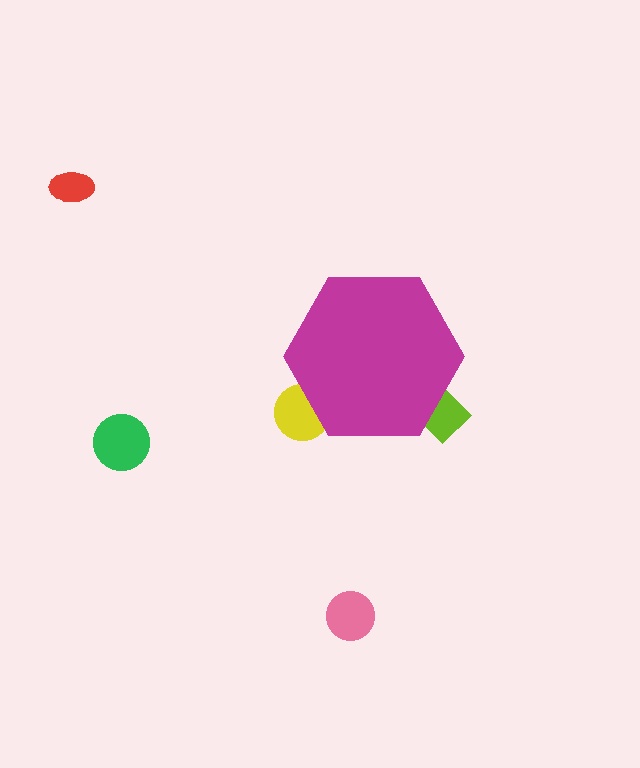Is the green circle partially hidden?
No, the green circle is fully visible.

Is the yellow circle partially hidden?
Yes, the yellow circle is partially hidden behind the magenta hexagon.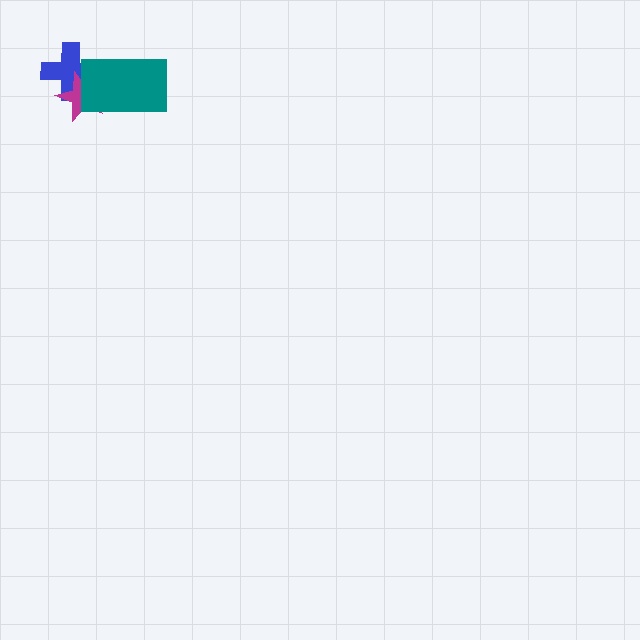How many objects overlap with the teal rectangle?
2 objects overlap with the teal rectangle.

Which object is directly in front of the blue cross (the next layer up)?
The magenta star is directly in front of the blue cross.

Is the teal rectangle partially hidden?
No, no other shape covers it.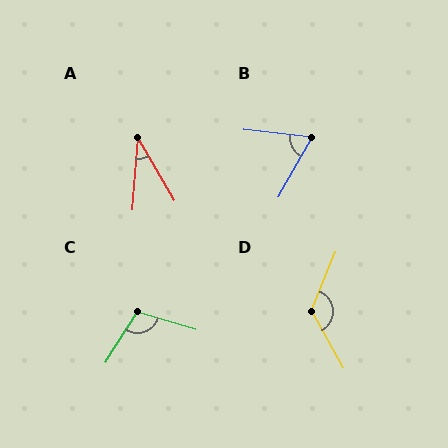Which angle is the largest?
D, at approximately 128 degrees.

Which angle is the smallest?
A, at approximately 34 degrees.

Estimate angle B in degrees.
Approximately 68 degrees.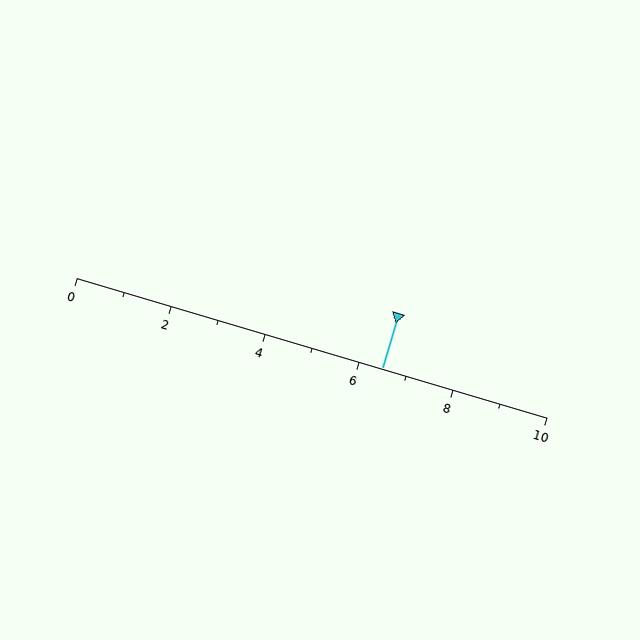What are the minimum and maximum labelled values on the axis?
The axis runs from 0 to 10.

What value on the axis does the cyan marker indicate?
The marker indicates approximately 6.5.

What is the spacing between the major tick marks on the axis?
The major ticks are spaced 2 apart.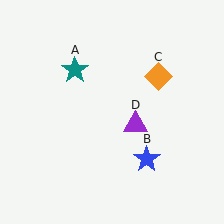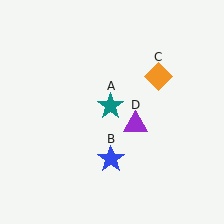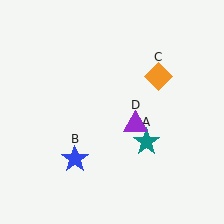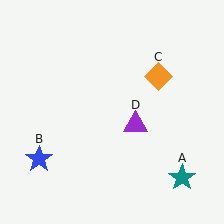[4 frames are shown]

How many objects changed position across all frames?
2 objects changed position: teal star (object A), blue star (object B).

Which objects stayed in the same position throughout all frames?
Orange diamond (object C) and purple triangle (object D) remained stationary.